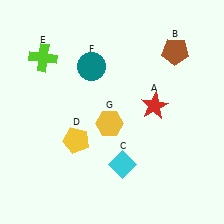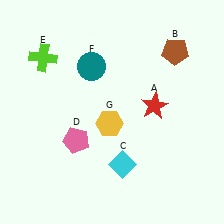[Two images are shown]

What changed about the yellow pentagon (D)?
In Image 1, D is yellow. In Image 2, it changed to pink.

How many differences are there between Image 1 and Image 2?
There is 1 difference between the two images.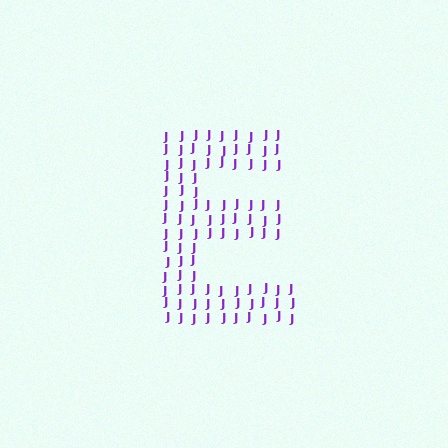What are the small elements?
The small elements are letter J's.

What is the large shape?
The large shape is the letter E.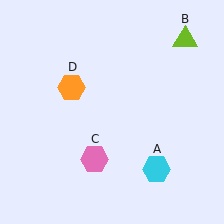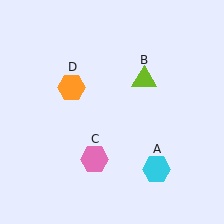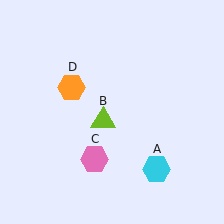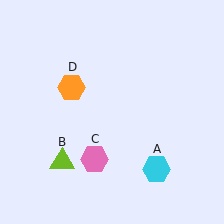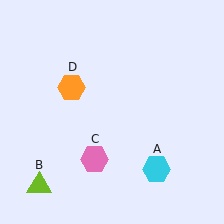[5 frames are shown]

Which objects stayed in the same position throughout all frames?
Cyan hexagon (object A) and pink hexagon (object C) and orange hexagon (object D) remained stationary.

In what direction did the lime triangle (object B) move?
The lime triangle (object B) moved down and to the left.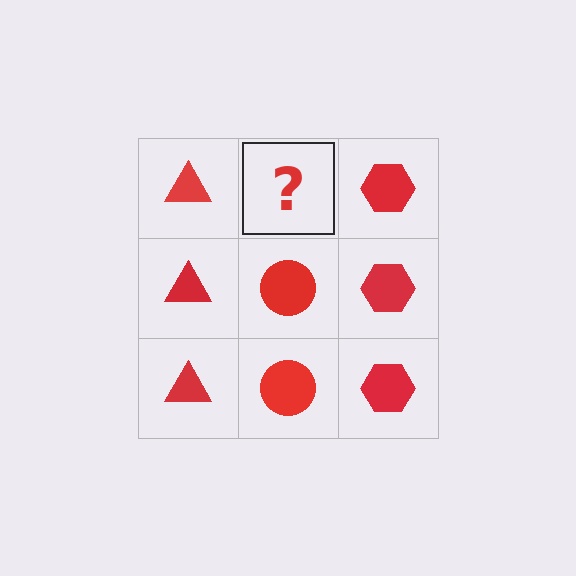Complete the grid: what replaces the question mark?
The question mark should be replaced with a red circle.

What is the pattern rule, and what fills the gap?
The rule is that each column has a consistent shape. The gap should be filled with a red circle.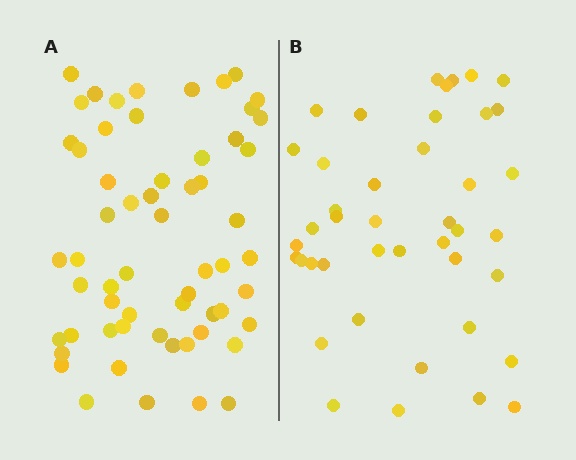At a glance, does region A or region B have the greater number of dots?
Region A (the left region) has more dots.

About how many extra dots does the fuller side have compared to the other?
Region A has approximately 15 more dots than region B.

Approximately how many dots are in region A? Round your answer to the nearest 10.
About 60 dots. (The exact count is 59, which rounds to 60.)